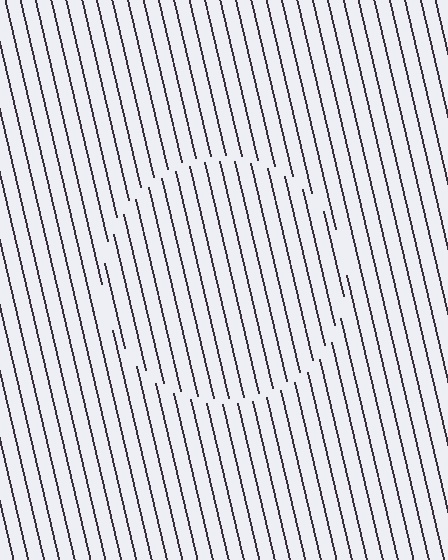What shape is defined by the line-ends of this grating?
An illusory circle. The interior of the shape contains the same grating, shifted by half a period — the contour is defined by the phase discontinuity where line-ends from the inner and outer gratings abut.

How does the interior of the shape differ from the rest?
The interior of the shape contains the same grating, shifted by half a period — the contour is defined by the phase discontinuity where line-ends from the inner and outer gratings abut.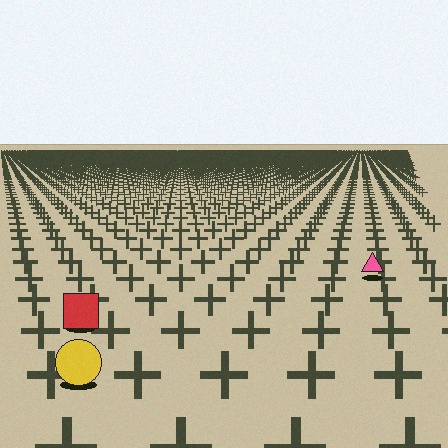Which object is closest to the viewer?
The yellow circle is closest. The texture marks near it are larger and more spread out.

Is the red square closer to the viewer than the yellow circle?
No. The yellow circle is closer — you can tell from the texture gradient: the ground texture is coarser near it.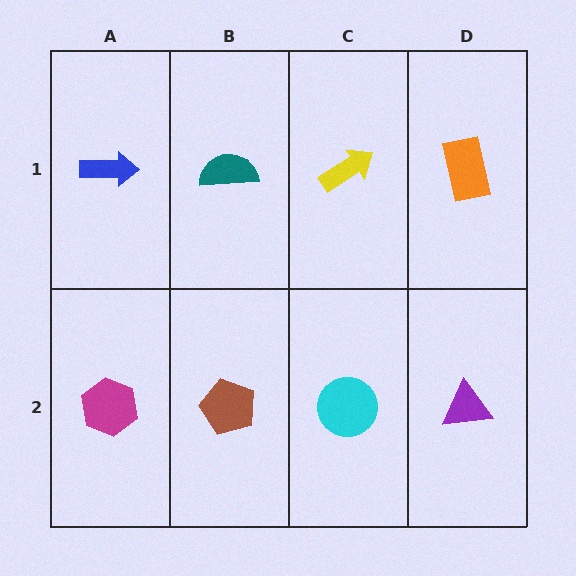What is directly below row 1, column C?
A cyan circle.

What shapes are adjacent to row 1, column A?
A magenta hexagon (row 2, column A), a teal semicircle (row 1, column B).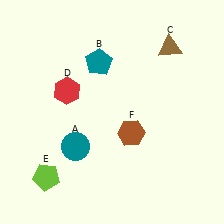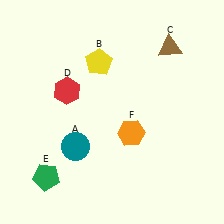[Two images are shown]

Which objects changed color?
B changed from teal to yellow. E changed from lime to green. F changed from brown to orange.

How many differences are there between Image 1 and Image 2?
There are 3 differences between the two images.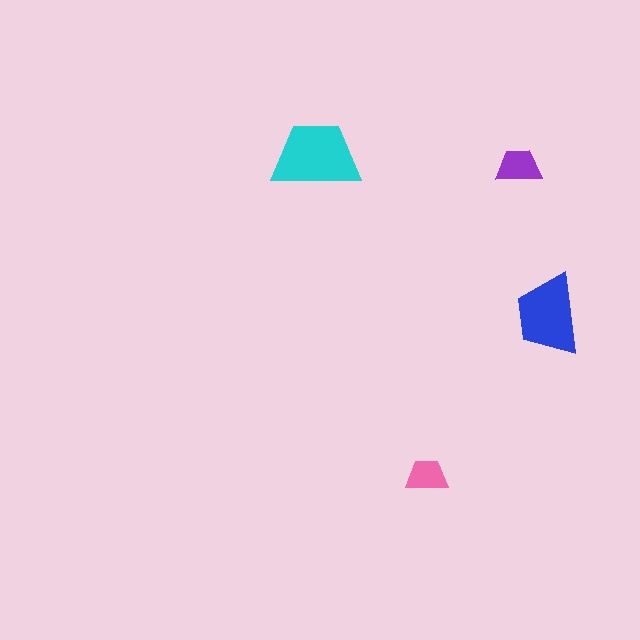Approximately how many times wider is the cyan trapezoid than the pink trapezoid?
About 2 times wider.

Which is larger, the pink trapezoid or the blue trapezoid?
The blue one.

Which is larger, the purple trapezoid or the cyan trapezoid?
The cyan one.